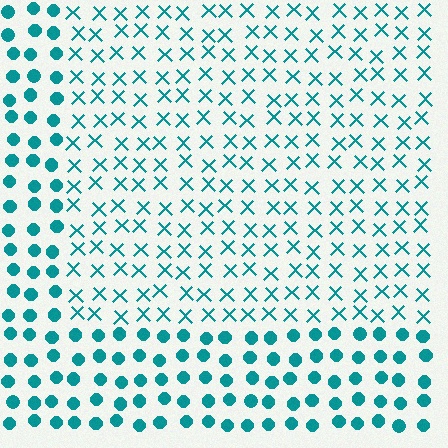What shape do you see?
I see a rectangle.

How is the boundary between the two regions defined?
The boundary is defined by a change in element shape: X marks inside vs. circles outside. All elements share the same color and spacing.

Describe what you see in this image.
The image is filled with small teal elements arranged in a uniform grid. A rectangle-shaped region contains X marks, while the surrounding area contains circles. The boundary is defined purely by the change in element shape.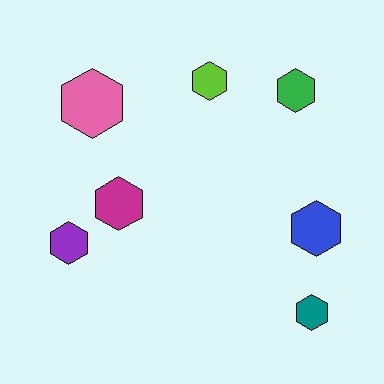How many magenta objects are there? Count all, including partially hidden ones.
There is 1 magenta object.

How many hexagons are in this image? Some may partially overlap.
There are 7 hexagons.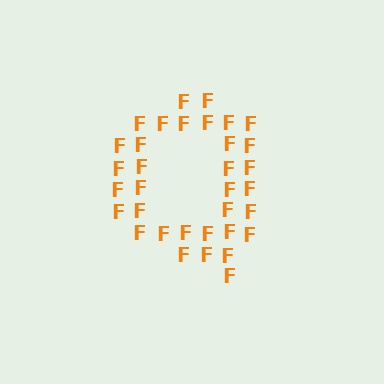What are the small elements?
The small elements are letter F's.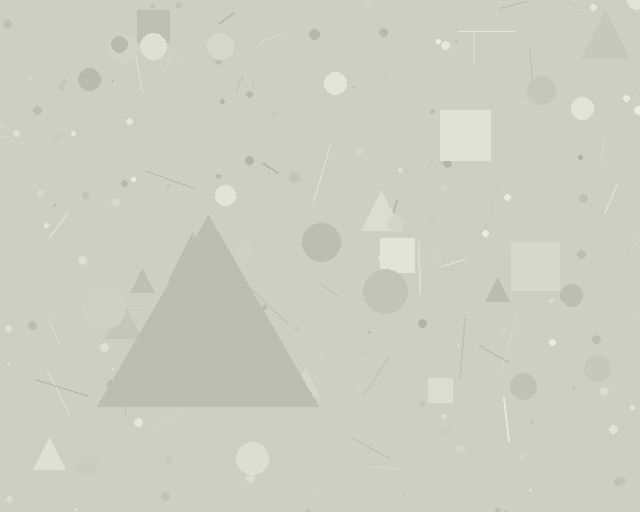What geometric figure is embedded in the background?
A triangle is embedded in the background.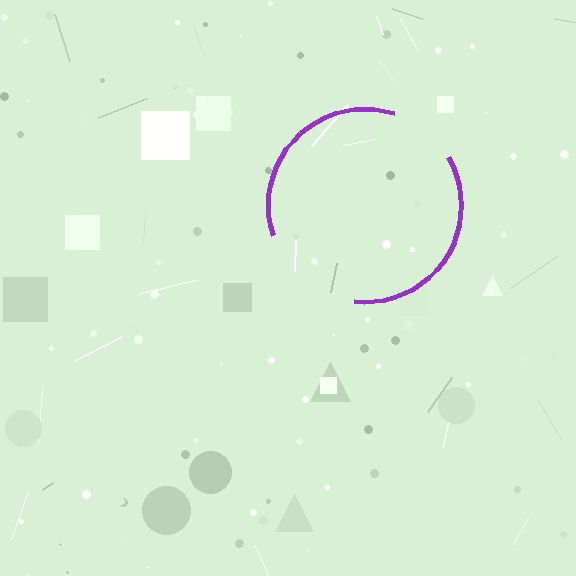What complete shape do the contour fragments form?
The contour fragments form a circle.